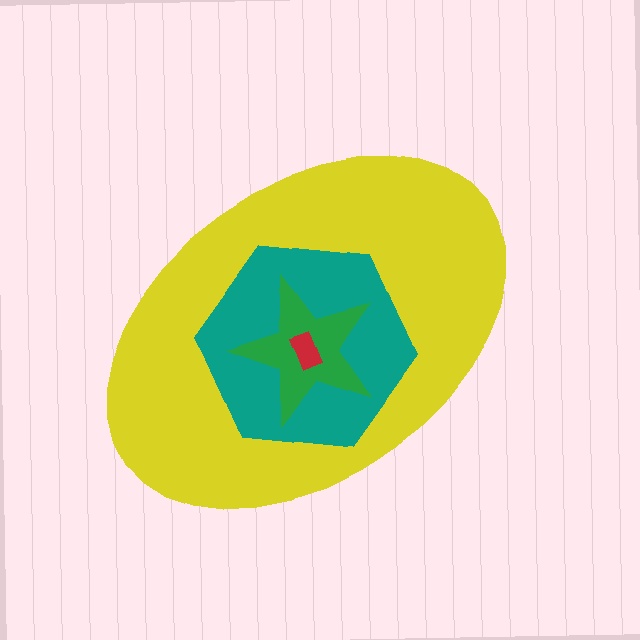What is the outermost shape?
The yellow ellipse.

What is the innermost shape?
The red rectangle.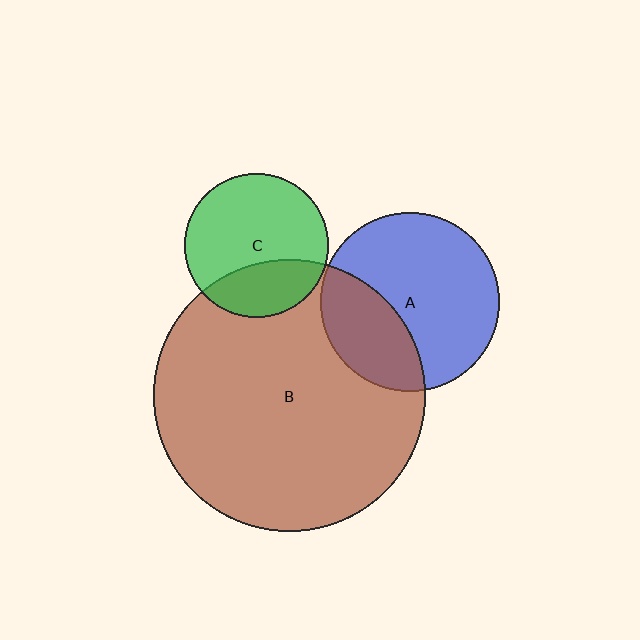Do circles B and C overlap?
Yes.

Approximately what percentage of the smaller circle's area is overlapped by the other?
Approximately 30%.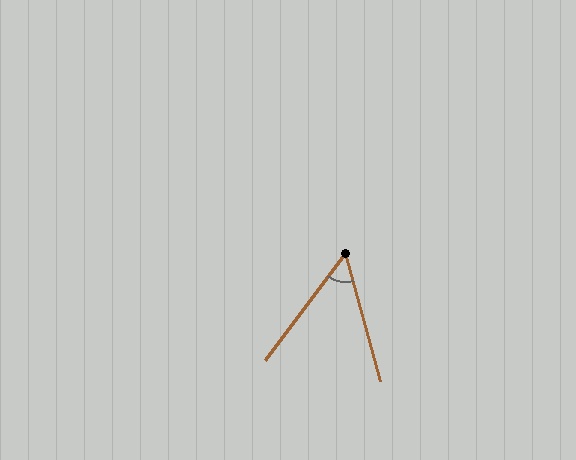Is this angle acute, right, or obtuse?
It is acute.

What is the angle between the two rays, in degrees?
Approximately 52 degrees.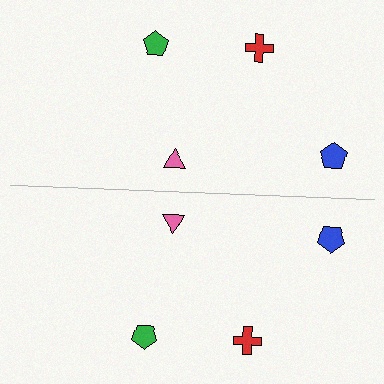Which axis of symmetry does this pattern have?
The pattern has a horizontal axis of symmetry running through the center of the image.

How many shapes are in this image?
There are 8 shapes in this image.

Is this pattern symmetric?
Yes, this pattern has bilateral (reflection) symmetry.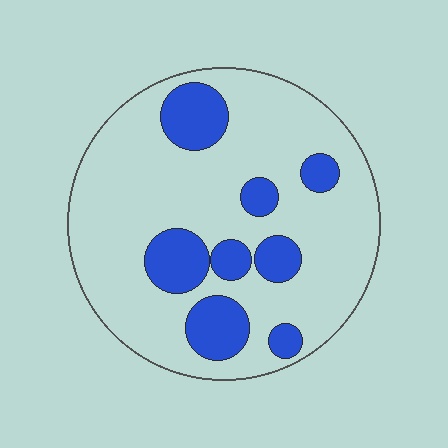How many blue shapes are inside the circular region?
8.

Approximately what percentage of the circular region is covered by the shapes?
Approximately 20%.